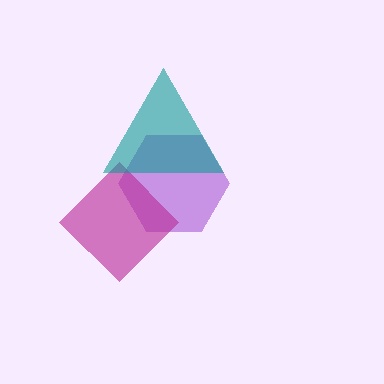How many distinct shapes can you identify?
There are 3 distinct shapes: a purple hexagon, a magenta diamond, a teal triangle.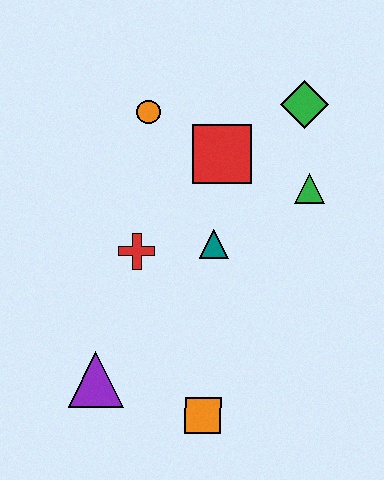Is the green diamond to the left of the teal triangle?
No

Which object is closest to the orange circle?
The red square is closest to the orange circle.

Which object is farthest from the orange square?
The green diamond is farthest from the orange square.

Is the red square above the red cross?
Yes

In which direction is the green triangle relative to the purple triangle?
The green triangle is to the right of the purple triangle.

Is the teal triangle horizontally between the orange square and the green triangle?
Yes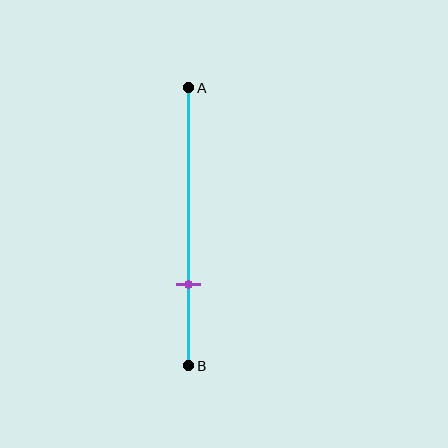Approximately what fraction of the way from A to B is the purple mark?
The purple mark is approximately 70% of the way from A to B.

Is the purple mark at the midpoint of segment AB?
No, the mark is at about 70% from A, not at the 50% midpoint.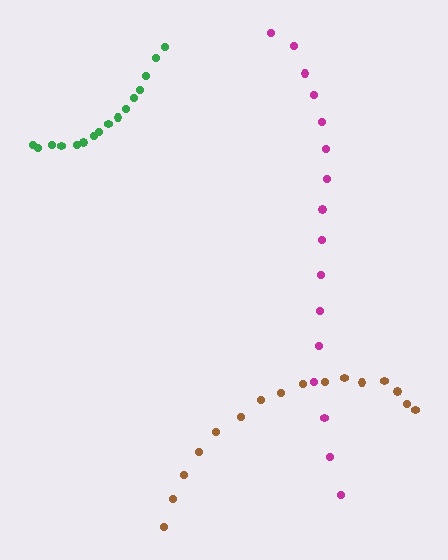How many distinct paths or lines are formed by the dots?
There are 3 distinct paths.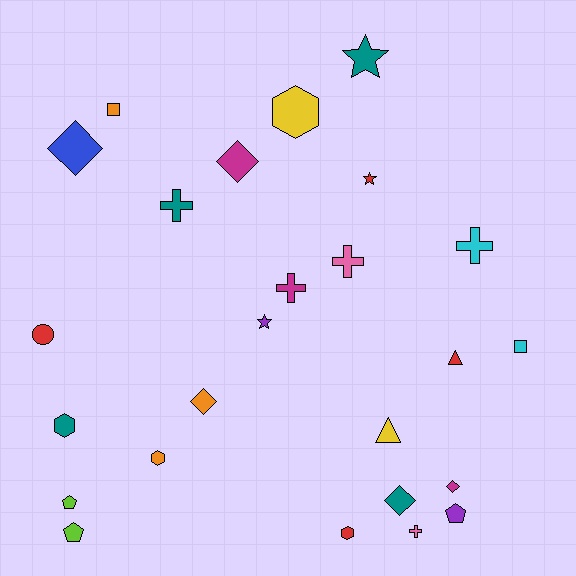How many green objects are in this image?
There are no green objects.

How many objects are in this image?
There are 25 objects.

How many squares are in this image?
There are 2 squares.